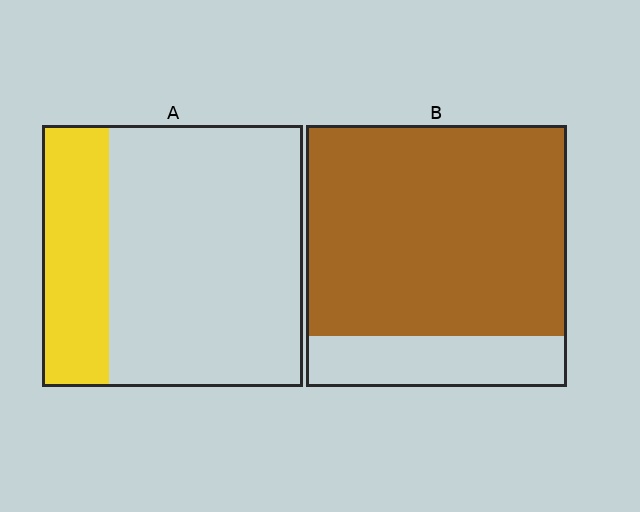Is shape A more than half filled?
No.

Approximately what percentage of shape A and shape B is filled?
A is approximately 25% and B is approximately 80%.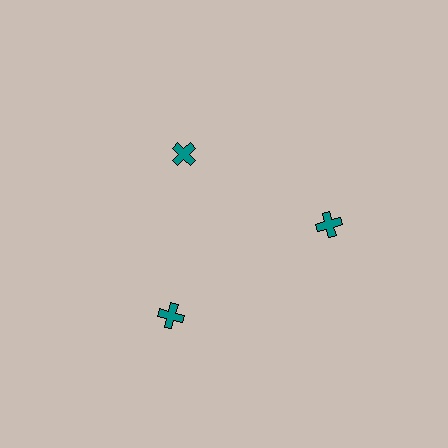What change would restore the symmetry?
The symmetry would be restored by moving it outward, back onto the ring so that all 3 crosses sit at equal angles and equal distance from the center.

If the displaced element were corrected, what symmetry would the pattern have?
It would have 3-fold rotational symmetry — the pattern would map onto itself every 120 degrees.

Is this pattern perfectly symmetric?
No. The 3 teal crosses are arranged in a ring, but one element near the 11 o'clock position is pulled inward toward the center, breaking the 3-fold rotational symmetry.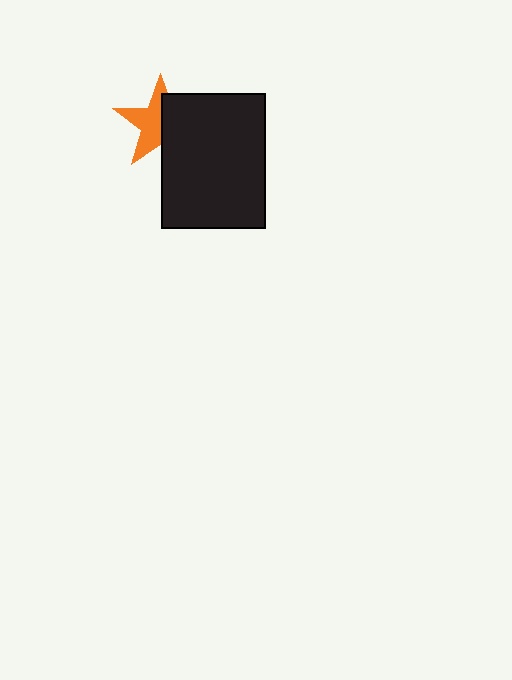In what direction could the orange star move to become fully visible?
The orange star could move left. That would shift it out from behind the black rectangle entirely.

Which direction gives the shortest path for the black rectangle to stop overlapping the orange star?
Moving right gives the shortest separation.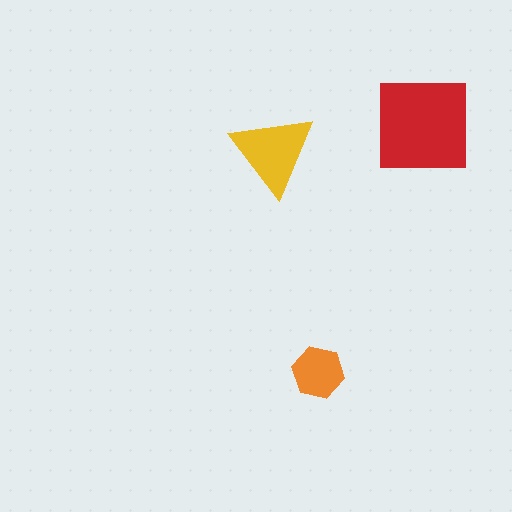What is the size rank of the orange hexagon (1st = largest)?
3rd.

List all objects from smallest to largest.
The orange hexagon, the yellow triangle, the red square.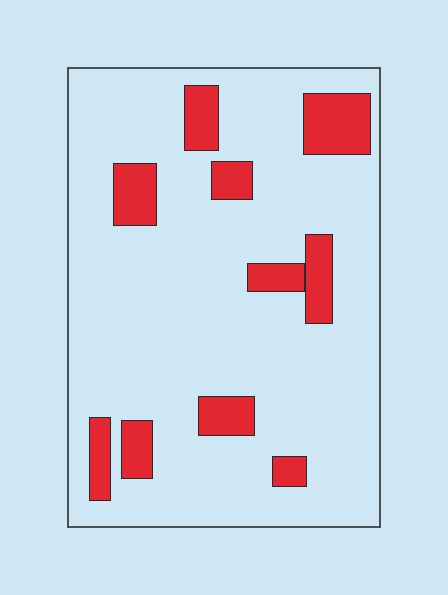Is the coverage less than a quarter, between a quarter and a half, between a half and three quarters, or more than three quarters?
Less than a quarter.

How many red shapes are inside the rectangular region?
10.